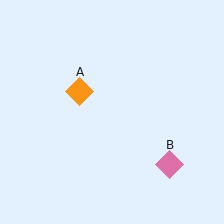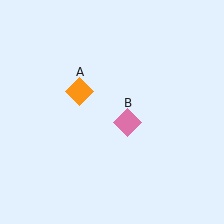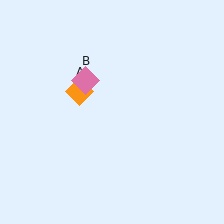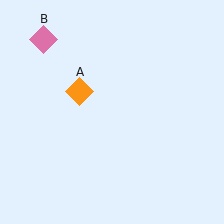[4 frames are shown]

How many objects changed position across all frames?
1 object changed position: pink diamond (object B).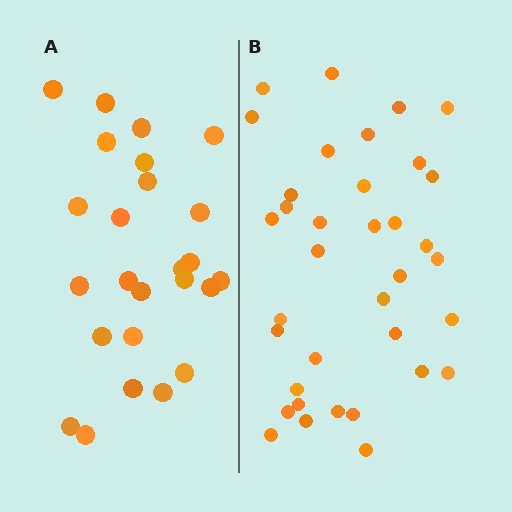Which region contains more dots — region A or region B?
Region B (the right region) has more dots.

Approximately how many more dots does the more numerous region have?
Region B has roughly 12 or so more dots than region A.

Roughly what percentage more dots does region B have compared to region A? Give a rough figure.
About 45% more.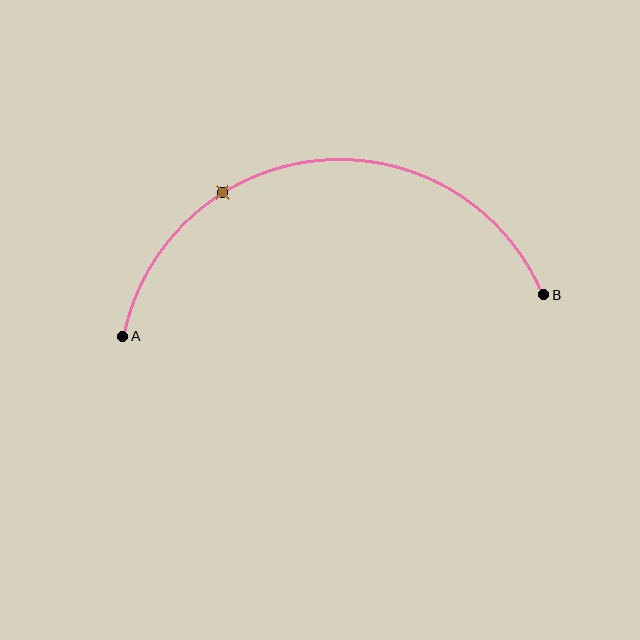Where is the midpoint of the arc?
The arc midpoint is the point on the curve farthest from the straight line joining A and B. It sits above that line.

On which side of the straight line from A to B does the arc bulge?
The arc bulges above the straight line connecting A and B.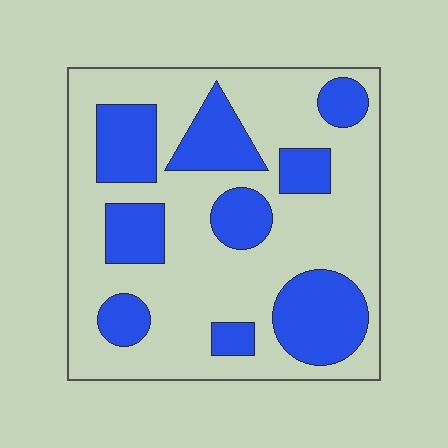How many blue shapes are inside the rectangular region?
9.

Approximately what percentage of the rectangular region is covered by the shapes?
Approximately 30%.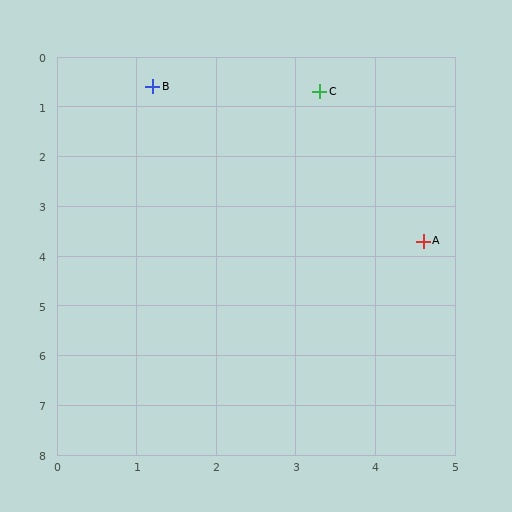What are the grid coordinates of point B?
Point B is at approximately (1.2, 0.6).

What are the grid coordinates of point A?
Point A is at approximately (4.6, 3.7).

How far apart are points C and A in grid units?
Points C and A are about 3.3 grid units apart.